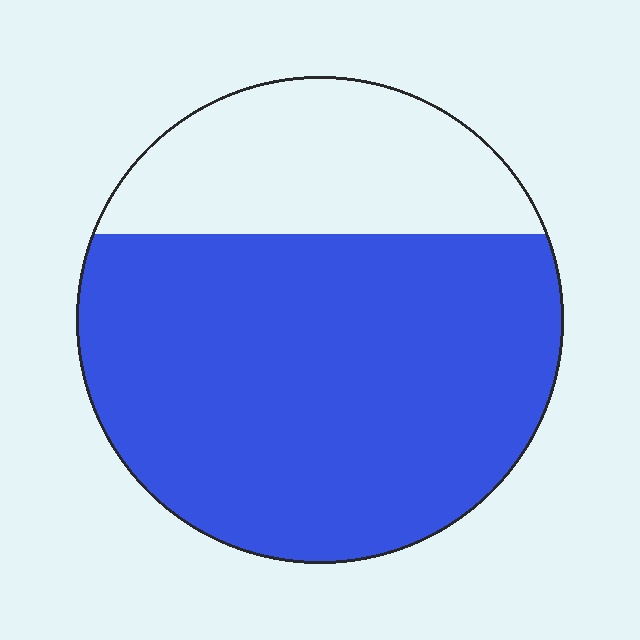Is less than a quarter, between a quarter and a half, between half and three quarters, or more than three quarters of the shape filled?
Between half and three quarters.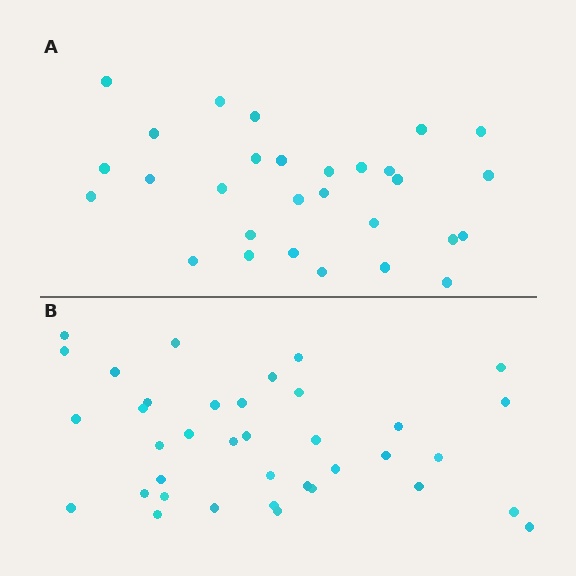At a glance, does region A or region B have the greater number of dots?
Region B (the bottom region) has more dots.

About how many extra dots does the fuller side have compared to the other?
Region B has roughly 8 or so more dots than region A.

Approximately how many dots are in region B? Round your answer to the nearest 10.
About 40 dots. (The exact count is 37, which rounds to 40.)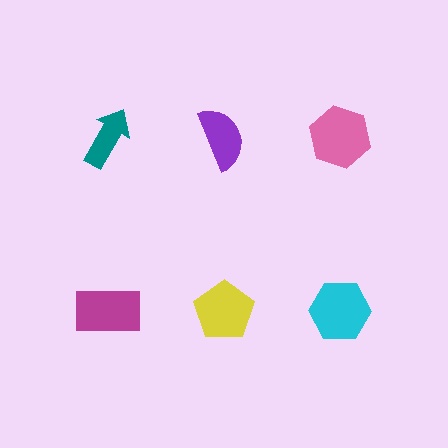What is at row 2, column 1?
A magenta rectangle.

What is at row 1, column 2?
A purple semicircle.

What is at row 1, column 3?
A pink hexagon.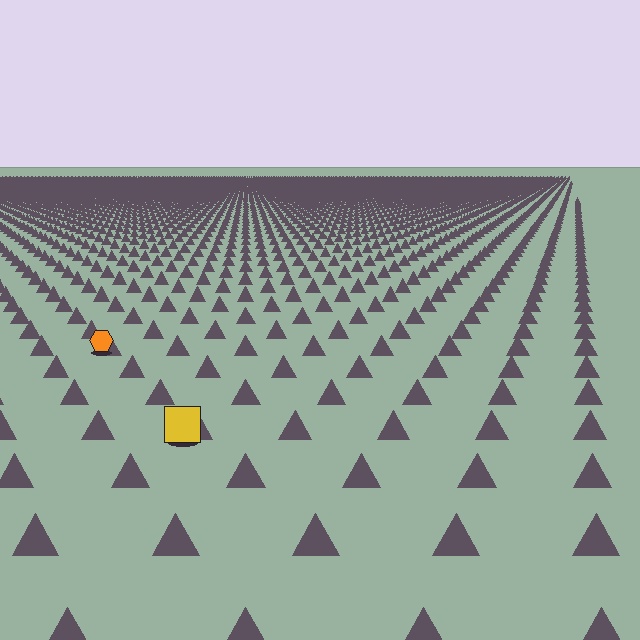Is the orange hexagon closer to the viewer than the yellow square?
No. The yellow square is closer — you can tell from the texture gradient: the ground texture is coarser near it.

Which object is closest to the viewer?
The yellow square is closest. The texture marks near it are larger and more spread out.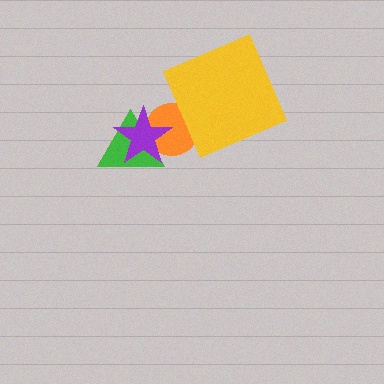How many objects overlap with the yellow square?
1 object overlaps with the yellow square.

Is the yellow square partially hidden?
No, no other shape covers it.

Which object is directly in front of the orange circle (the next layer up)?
The green triangle is directly in front of the orange circle.